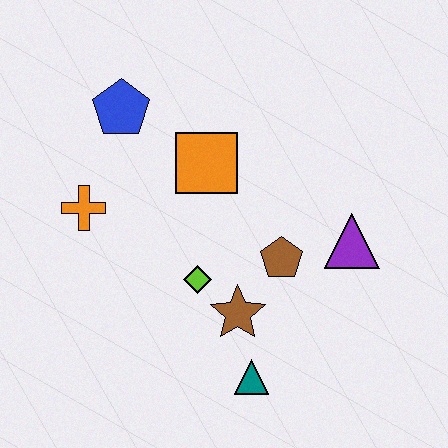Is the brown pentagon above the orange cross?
No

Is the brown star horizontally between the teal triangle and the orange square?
Yes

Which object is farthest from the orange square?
The teal triangle is farthest from the orange square.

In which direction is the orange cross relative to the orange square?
The orange cross is to the left of the orange square.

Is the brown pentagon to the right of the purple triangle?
No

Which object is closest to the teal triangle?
The brown star is closest to the teal triangle.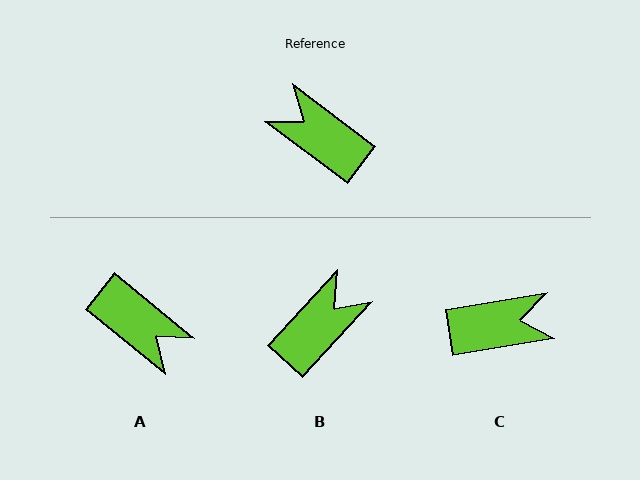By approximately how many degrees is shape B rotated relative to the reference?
Approximately 96 degrees clockwise.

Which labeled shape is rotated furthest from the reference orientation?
A, about 178 degrees away.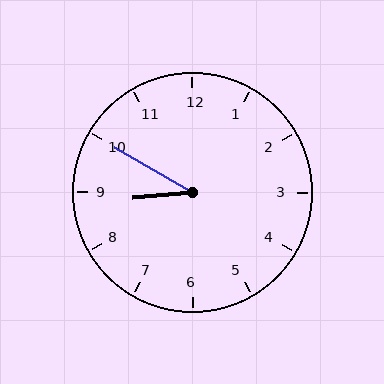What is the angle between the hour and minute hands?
Approximately 35 degrees.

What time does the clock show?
8:50.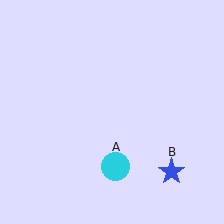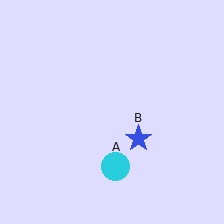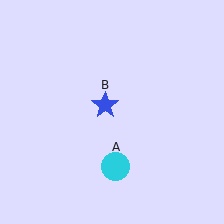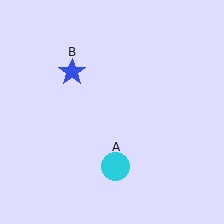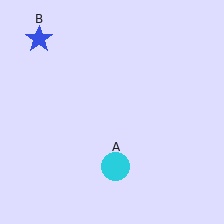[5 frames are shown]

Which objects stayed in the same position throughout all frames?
Cyan circle (object A) remained stationary.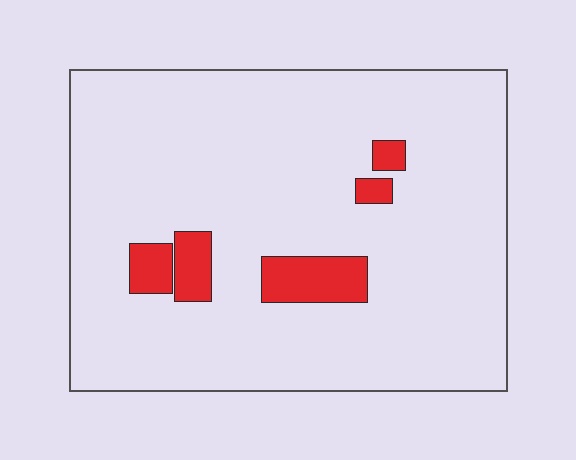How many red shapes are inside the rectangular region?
5.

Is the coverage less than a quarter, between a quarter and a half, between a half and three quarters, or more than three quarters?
Less than a quarter.